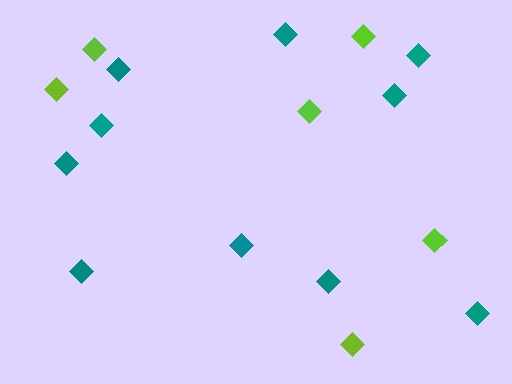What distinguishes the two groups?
There are 2 groups: one group of teal diamonds (10) and one group of lime diamonds (6).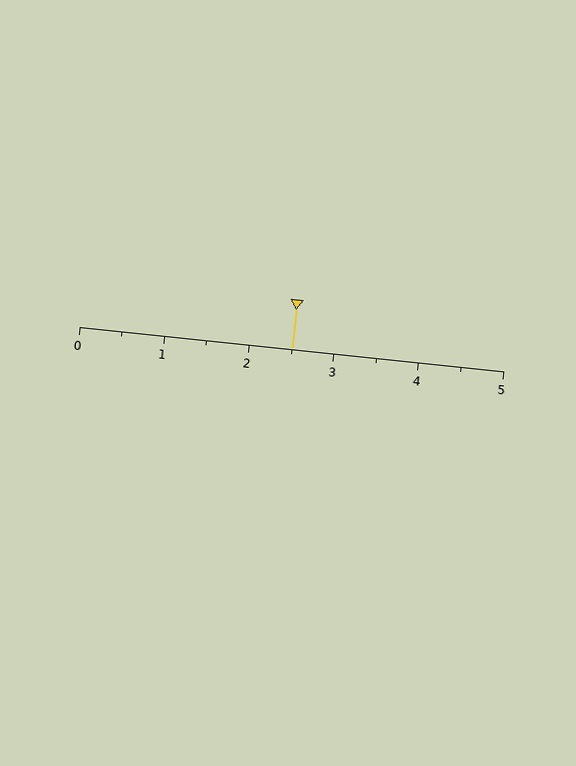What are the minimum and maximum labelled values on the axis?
The axis runs from 0 to 5.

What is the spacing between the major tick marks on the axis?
The major ticks are spaced 1 apart.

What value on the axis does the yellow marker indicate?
The marker indicates approximately 2.5.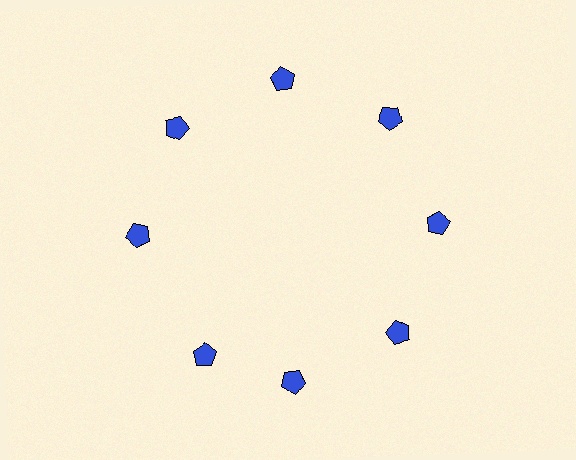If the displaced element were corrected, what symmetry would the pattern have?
It would have 8-fold rotational symmetry — the pattern would map onto itself every 45 degrees.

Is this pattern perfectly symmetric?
No. The 8 blue pentagons are arranged in a ring, but one element near the 8 o'clock position is rotated out of alignment along the ring, breaking the 8-fold rotational symmetry.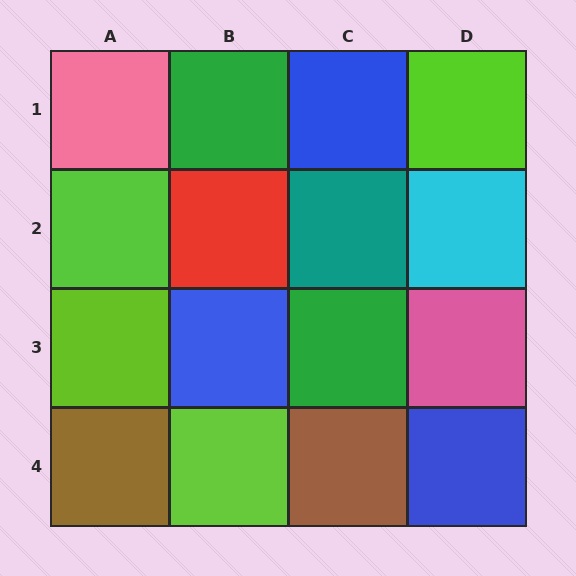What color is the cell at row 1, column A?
Pink.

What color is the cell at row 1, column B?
Green.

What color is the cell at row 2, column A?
Lime.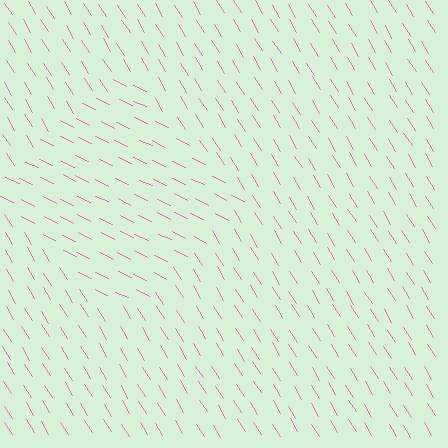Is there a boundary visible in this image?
Yes, there is a texture boundary formed by a change in line orientation.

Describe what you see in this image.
The image is filled with small pink line segments. A diamond region in the image has lines oriented differently from the surrounding lines, creating a visible texture boundary.